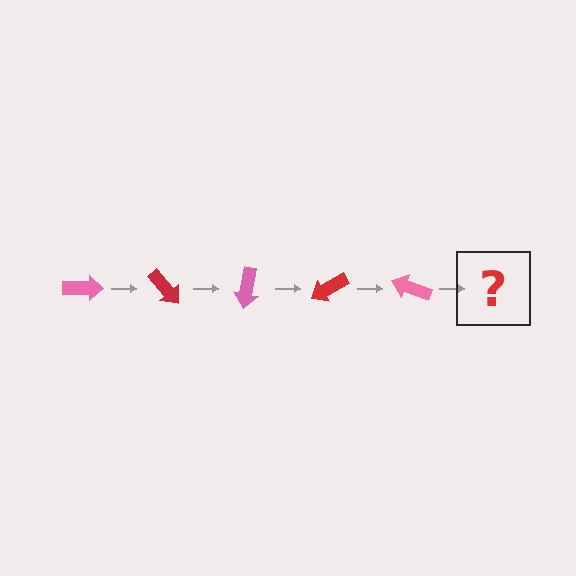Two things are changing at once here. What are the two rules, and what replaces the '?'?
The two rules are that it rotates 50 degrees each step and the color cycles through pink and red. The '?' should be a red arrow, rotated 250 degrees from the start.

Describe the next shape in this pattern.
It should be a red arrow, rotated 250 degrees from the start.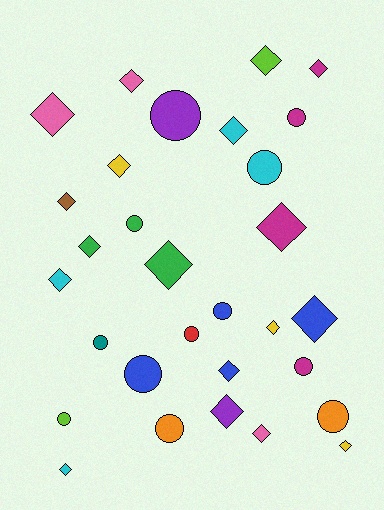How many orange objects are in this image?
There are 2 orange objects.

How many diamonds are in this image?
There are 18 diamonds.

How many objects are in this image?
There are 30 objects.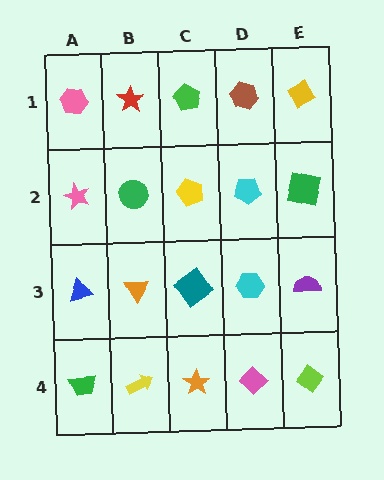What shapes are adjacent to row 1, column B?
A green circle (row 2, column B), a pink hexagon (row 1, column A), a green pentagon (row 1, column C).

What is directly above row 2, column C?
A green pentagon.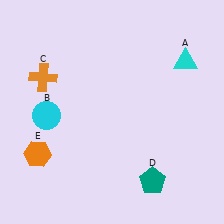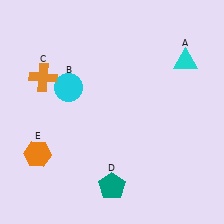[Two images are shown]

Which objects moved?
The objects that moved are: the cyan circle (B), the teal pentagon (D).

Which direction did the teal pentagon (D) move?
The teal pentagon (D) moved left.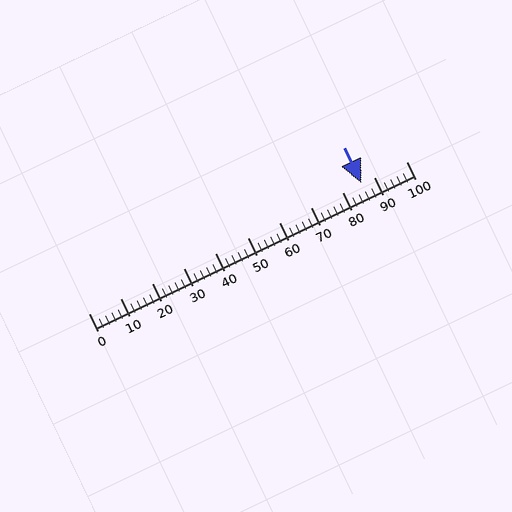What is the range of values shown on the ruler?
The ruler shows values from 0 to 100.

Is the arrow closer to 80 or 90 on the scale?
The arrow is closer to 90.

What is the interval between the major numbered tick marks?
The major tick marks are spaced 10 units apart.